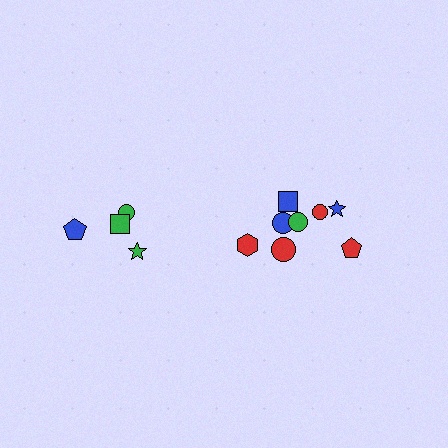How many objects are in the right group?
There are 8 objects.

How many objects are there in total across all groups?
There are 12 objects.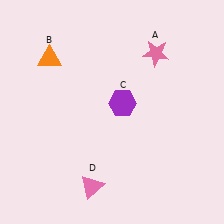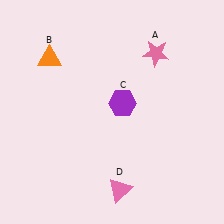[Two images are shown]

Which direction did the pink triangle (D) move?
The pink triangle (D) moved right.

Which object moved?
The pink triangle (D) moved right.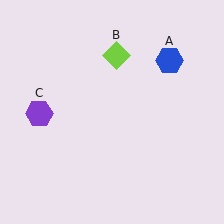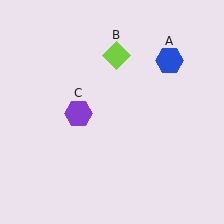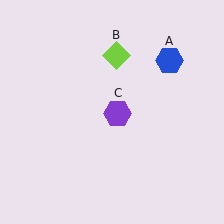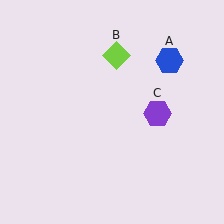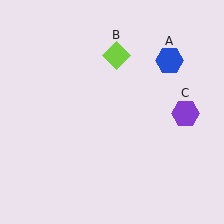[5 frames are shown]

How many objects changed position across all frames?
1 object changed position: purple hexagon (object C).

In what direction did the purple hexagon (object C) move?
The purple hexagon (object C) moved right.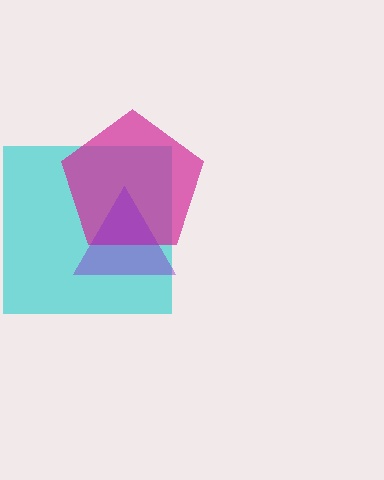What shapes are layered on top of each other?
The layered shapes are: a cyan square, a magenta pentagon, a purple triangle.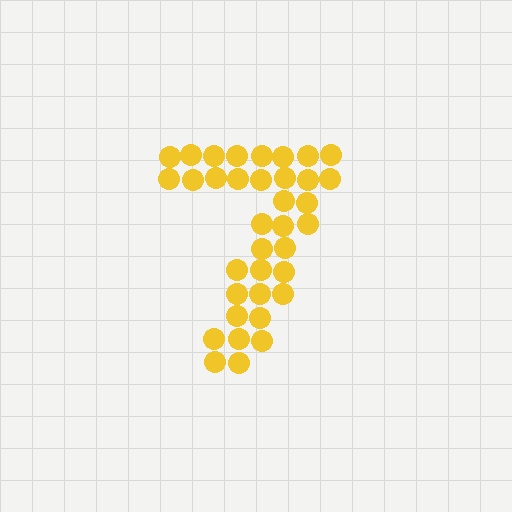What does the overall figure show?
The overall figure shows the digit 7.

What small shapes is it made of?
It is made of small circles.